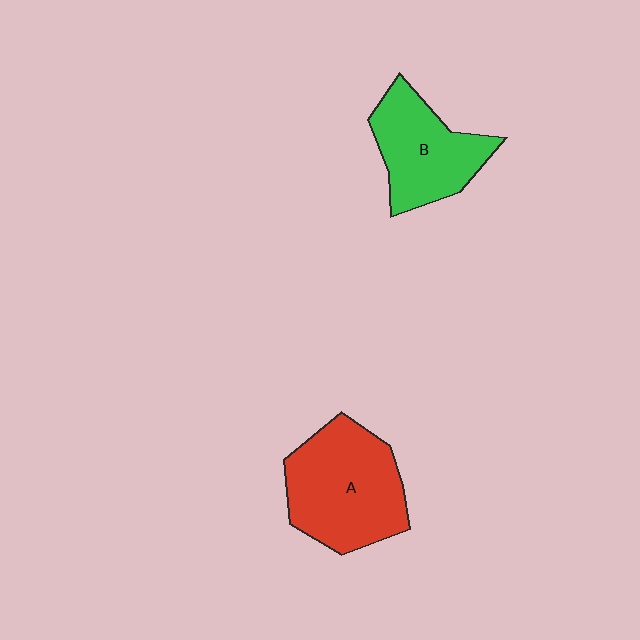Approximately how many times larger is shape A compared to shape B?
Approximately 1.3 times.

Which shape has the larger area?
Shape A (red).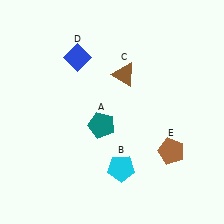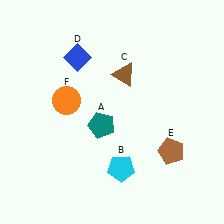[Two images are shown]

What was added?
An orange circle (F) was added in Image 2.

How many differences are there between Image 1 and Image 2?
There is 1 difference between the two images.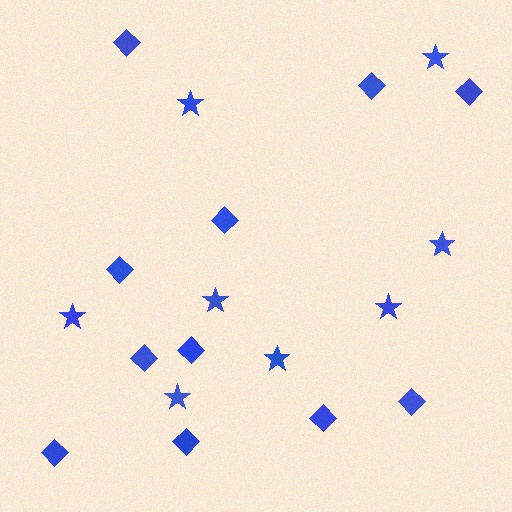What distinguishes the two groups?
There are 2 groups: one group of diamonds (11) and one group of stars (8).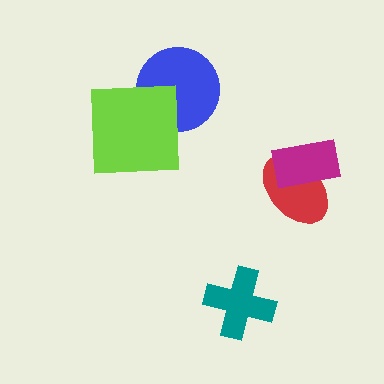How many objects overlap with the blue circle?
1 object overlaps with the blue circle.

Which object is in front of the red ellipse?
The magenta rectangle is in front of the red ellipse.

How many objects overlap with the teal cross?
0 objects overlap with the teal cross.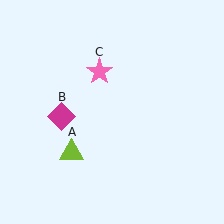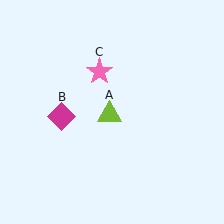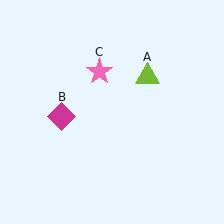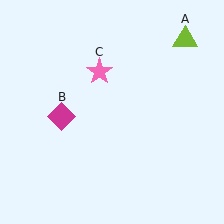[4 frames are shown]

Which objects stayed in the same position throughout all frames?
Magenta diamond (object B) and pink star (object C) remained stationary.